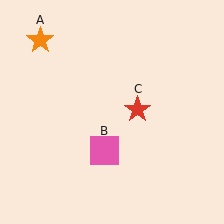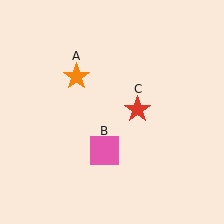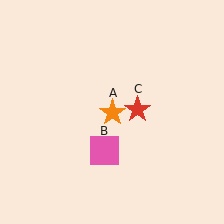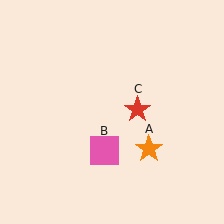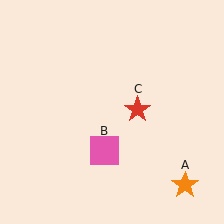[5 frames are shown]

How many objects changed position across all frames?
1 object changed position: orange star (object A).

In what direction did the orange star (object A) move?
The orange star (object A) moved down and to the right.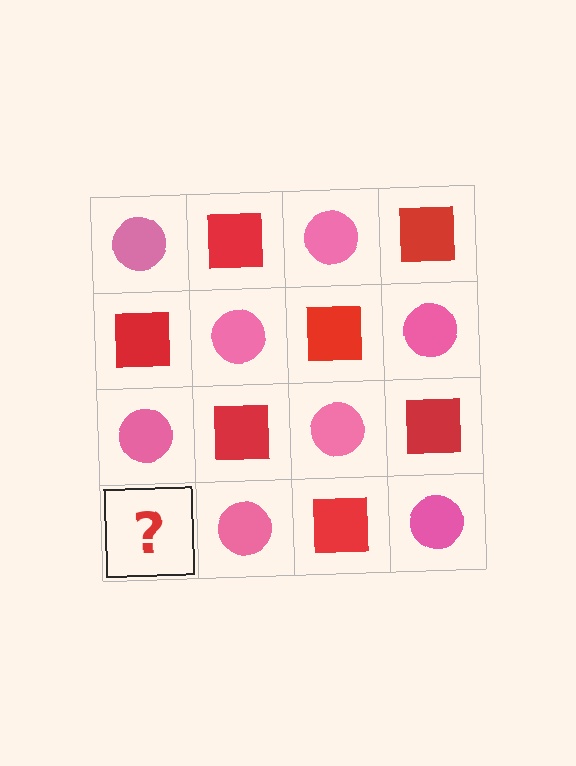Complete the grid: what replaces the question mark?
The question mark should be replaced with a red square.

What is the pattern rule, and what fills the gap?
The rule is that it alternates pink circle and red square in a checkerboard pattern. The gap should be filled with a red square.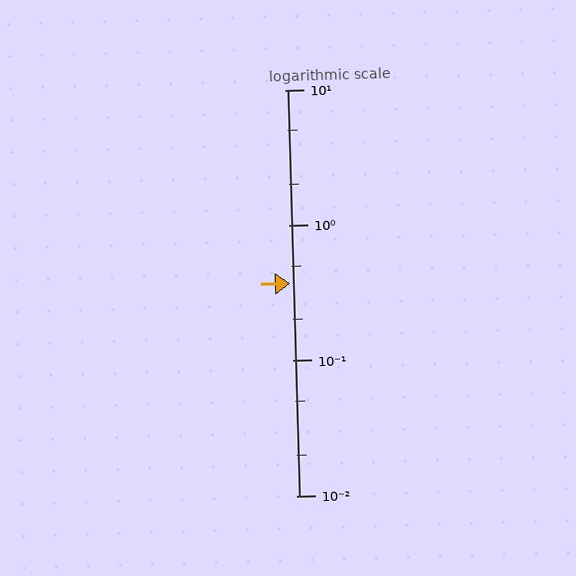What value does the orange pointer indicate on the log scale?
The pointer indicates approximately 0.37.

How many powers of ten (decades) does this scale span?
The scale spans 3 decades, from 0.01 to 10.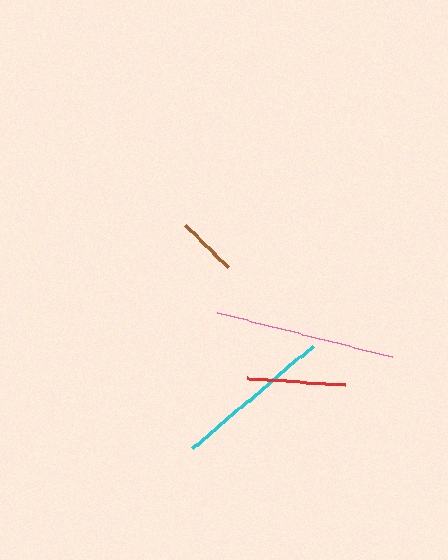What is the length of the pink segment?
The pink segment is approximately 180 pixels long.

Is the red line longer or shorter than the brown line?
The red line is longer than the brown line.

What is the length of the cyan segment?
The cyan segment is approximately 159 pixels long.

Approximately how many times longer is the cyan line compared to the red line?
The cyan line is approximately 1.6 times the length of the red line.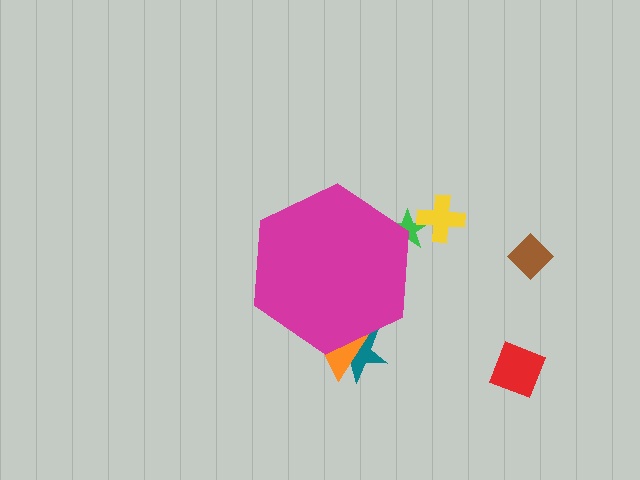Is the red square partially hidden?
No, the red square is fully visible.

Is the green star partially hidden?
Yes, the green star is partially hidden behind the magenta hexagon.